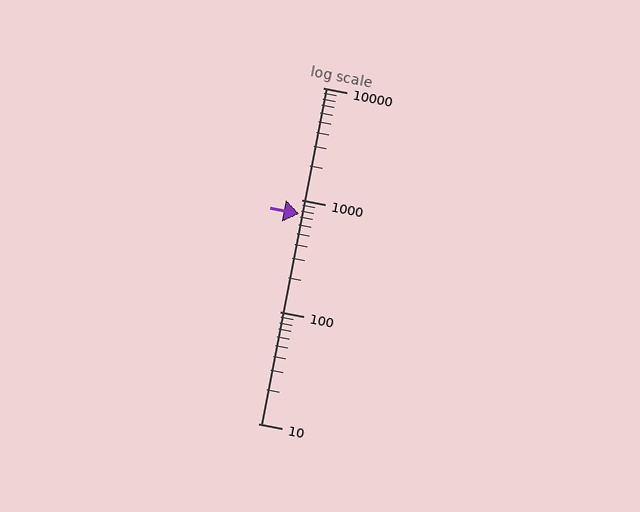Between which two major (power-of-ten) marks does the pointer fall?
The pointer is between 100 and 1000.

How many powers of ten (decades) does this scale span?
The scale spans 3 decades, from 10 to 10000.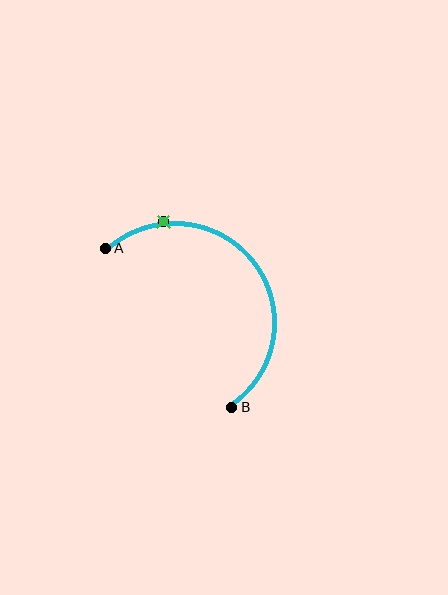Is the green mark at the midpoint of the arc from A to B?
No. The green mark lies on the arc but is closer to endpoint A. The arc midpoint would be at the point on the curve equidistant along the arc from both A and B.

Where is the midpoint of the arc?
The arc midpoint is the point on the curve farthest from the straight line joining A and B. It sits above and to the right of that line.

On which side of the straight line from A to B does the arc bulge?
The arc bulges above and to the right of the straight line connecting A and B.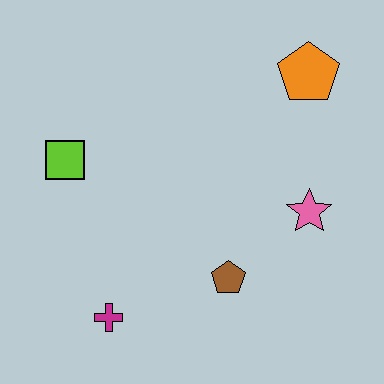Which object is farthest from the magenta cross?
The orange pentagon is farthest from the magenta cross.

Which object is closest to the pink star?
The brown pentagon is closest to the pink star.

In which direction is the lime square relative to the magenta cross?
The lime square is above the magenta cross.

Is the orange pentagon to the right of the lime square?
Yes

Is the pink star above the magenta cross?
Yes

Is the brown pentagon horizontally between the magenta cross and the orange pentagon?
Yes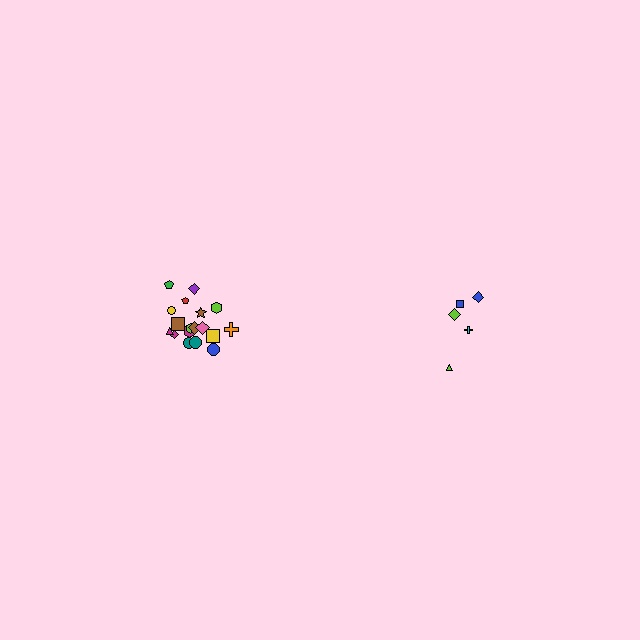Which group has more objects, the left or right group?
The left group.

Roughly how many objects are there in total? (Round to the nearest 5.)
Roughly 25 objects in total.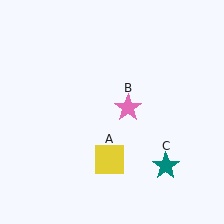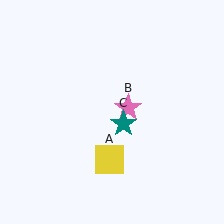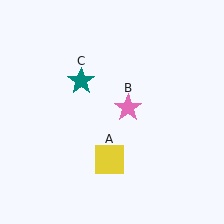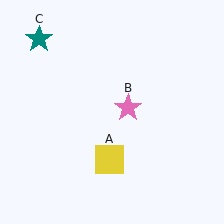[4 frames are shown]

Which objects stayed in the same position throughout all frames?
Yellow square (object A) and pink star (object B) remained stationary.